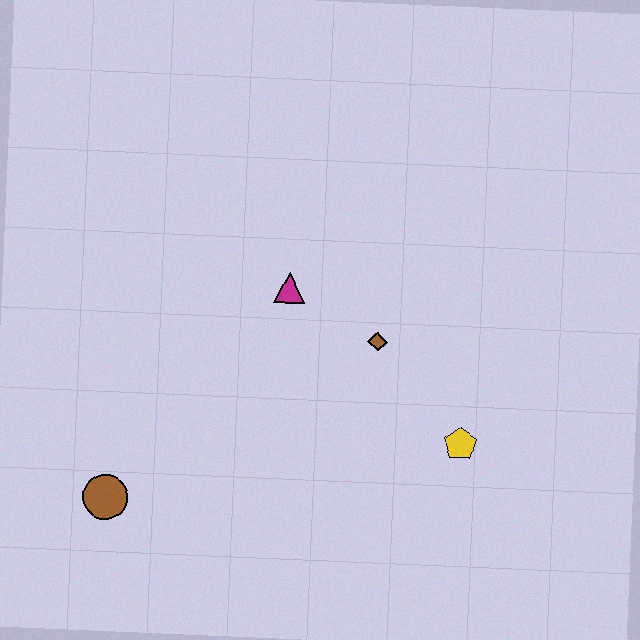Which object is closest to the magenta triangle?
The brown diamond is closest to the magenta triangle.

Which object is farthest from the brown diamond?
The brown circle is farthest from the brown diamond.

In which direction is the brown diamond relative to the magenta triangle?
The brown diamond is to the right of the magenta triangle.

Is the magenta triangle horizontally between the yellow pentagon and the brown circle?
Yes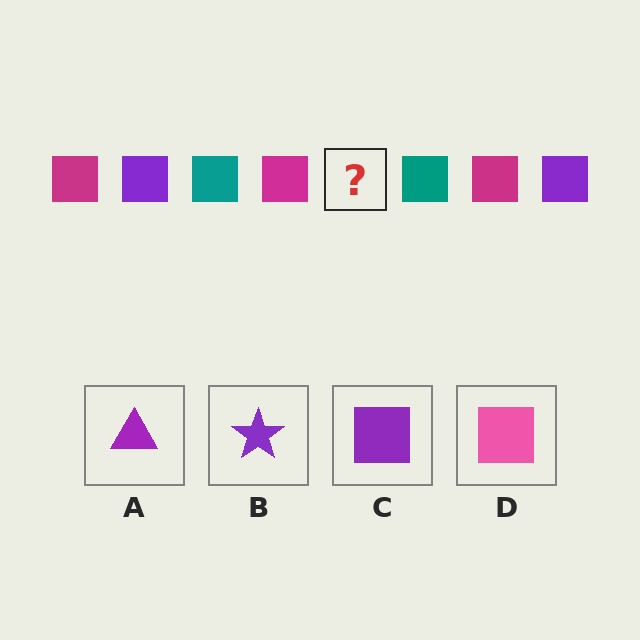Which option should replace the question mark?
Option C.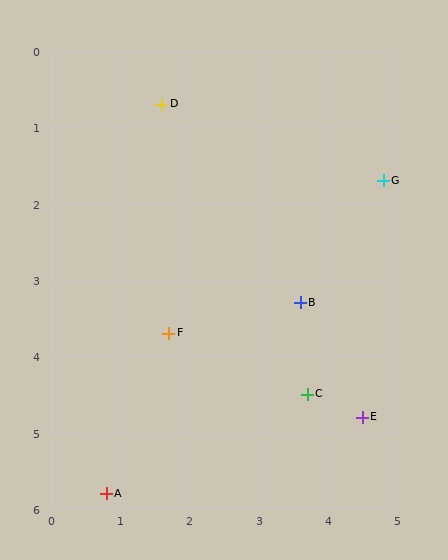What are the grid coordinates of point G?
Point G is at approximately (4.8, 1.7).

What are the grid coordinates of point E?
Point E is at approximately (4.5, 4.8).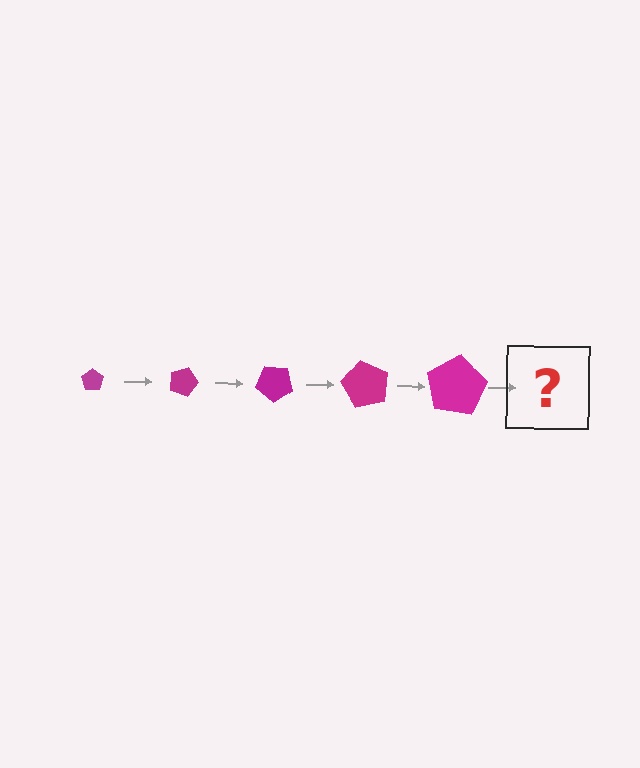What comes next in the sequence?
The next element should be a pentagon, larger than the previous one and rotated 100 degrees from the start.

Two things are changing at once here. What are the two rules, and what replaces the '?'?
The two rules are that the pentagon grows larger each step and it rotates 20 degrees each step. The '?' should be a pentagon, larger than the previous one and rotated 100 degrees from the start.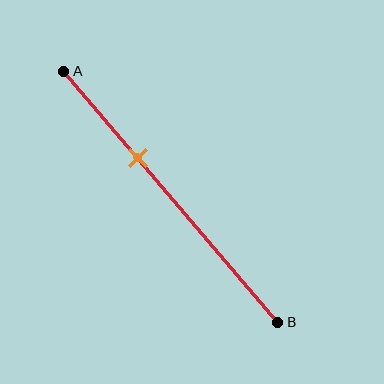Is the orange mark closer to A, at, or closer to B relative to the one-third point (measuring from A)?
The orange mark is approximately at the one-third point of segment AB.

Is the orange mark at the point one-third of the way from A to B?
Yes, the mark is approximately at the one-third point.